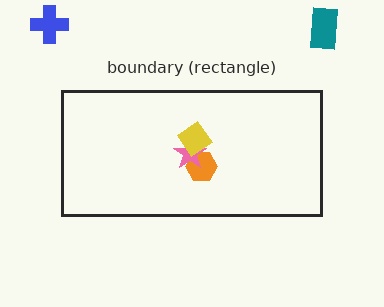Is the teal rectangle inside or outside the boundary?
Outside.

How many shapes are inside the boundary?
3 inside, 2 outside.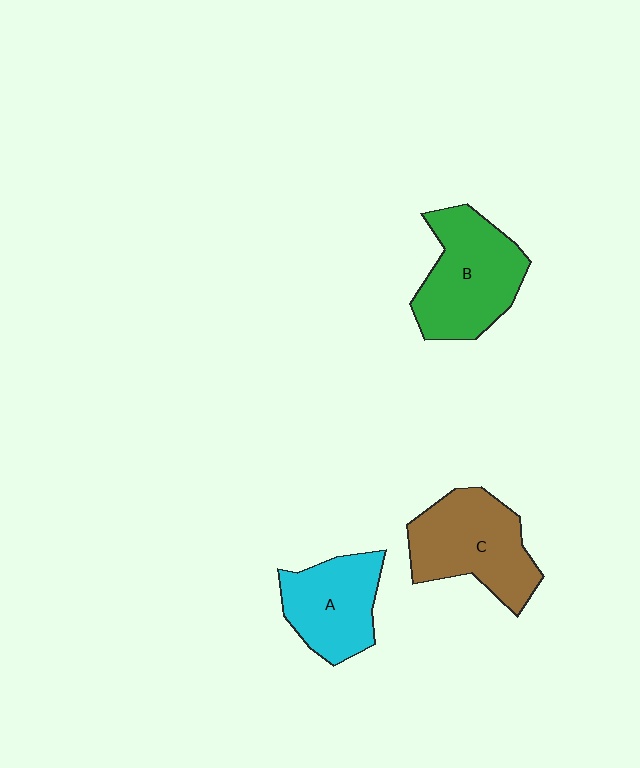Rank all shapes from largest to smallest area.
From largest to smallest: B (green), C (brown), A (cyan).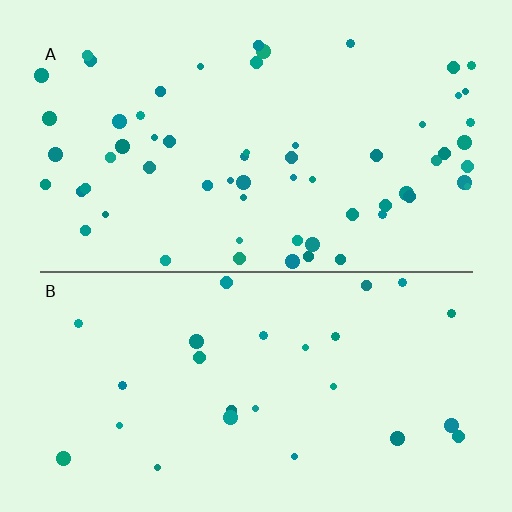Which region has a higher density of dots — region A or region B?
A (the top).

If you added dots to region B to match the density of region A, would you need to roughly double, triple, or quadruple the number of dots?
Approximately double.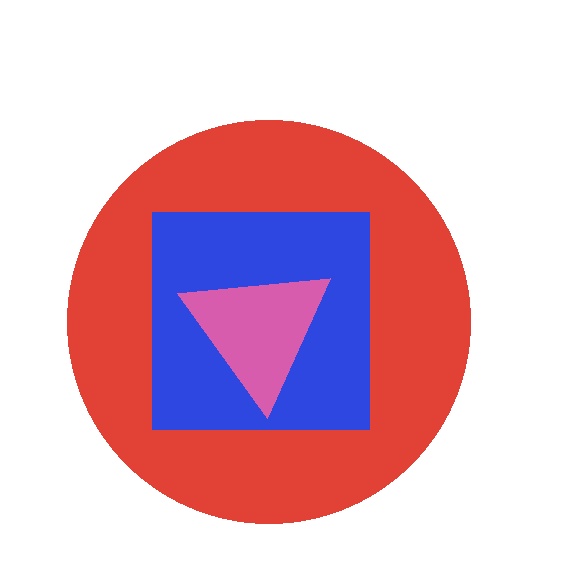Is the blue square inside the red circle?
Yes.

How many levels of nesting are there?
3.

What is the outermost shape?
The red circle.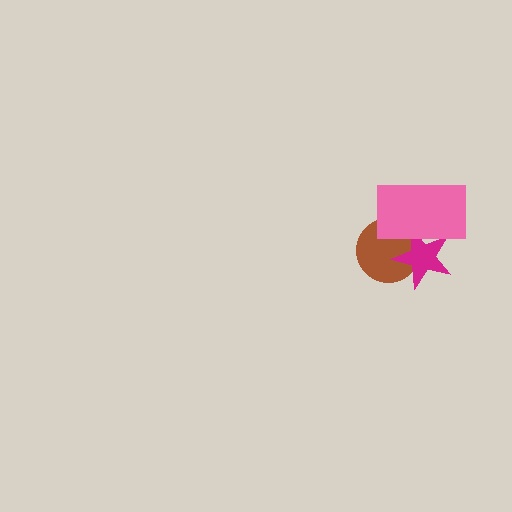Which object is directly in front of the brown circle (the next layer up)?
The magenta star is directly in front of the brown circle.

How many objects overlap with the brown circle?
2 objects overlap with the brown circle.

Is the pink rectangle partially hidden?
No, no other shape covers it.